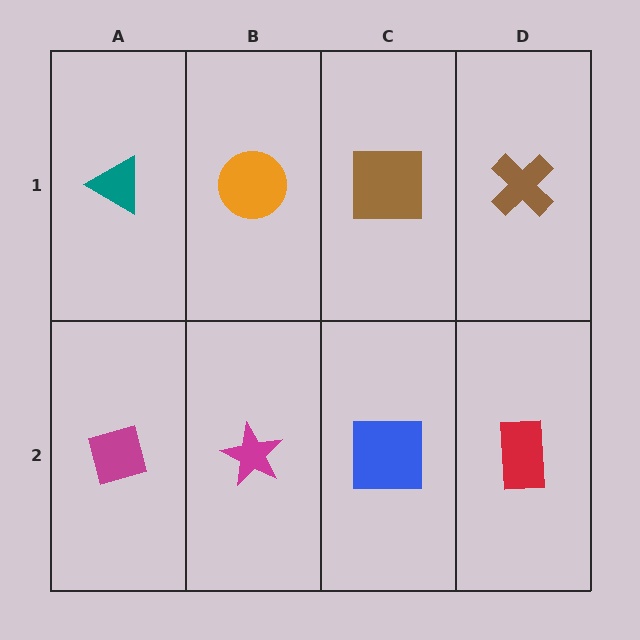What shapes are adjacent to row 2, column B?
An orange circle (row 1, column B), a magenta diamond (row 2, column A), a blue square (row 2, column C).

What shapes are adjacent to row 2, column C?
A brown square (row 1, column C), a magenta star (row 2, column B), a red rectangle (row 2, column D).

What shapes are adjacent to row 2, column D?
A brown cross (row 1, column D), a blue square (row 2, column C).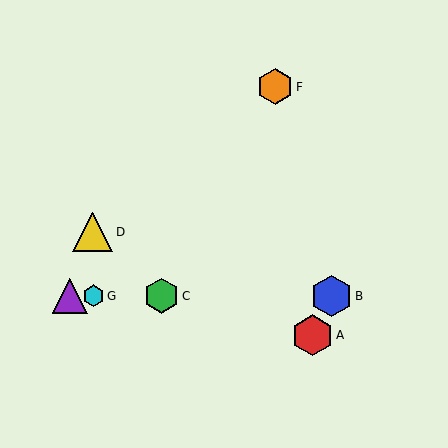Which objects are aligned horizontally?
Objects B, C, E, G are aligned horizontally.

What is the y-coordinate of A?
Object A is at y≈335.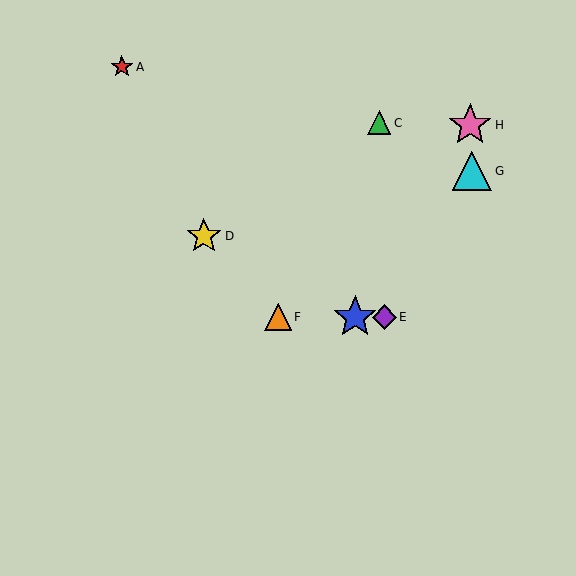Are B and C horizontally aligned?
No, B is at y≈317 and C is at y≈123.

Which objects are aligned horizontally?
Objects B, E, F are aligned horizontally.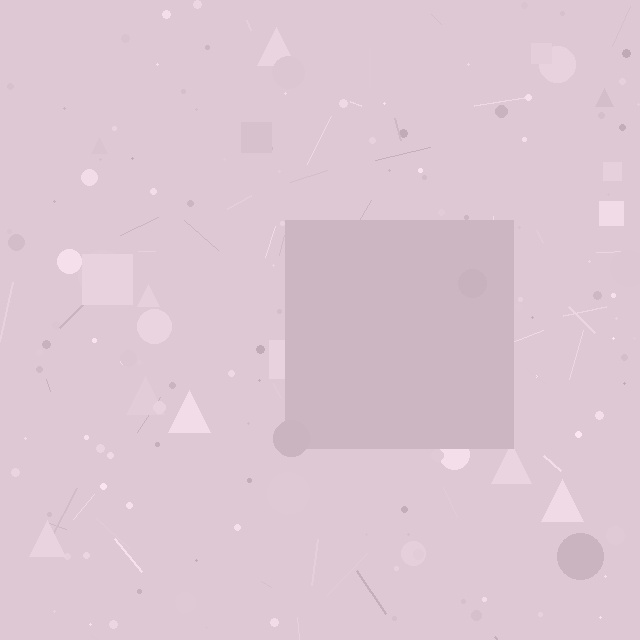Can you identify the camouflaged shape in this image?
The camouflaged shape is a square.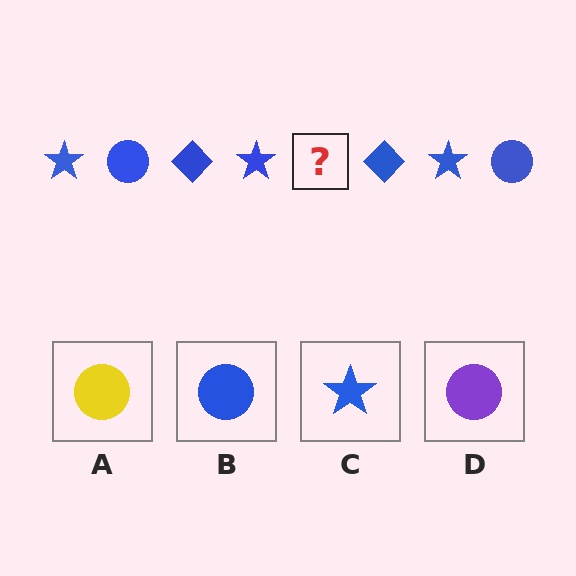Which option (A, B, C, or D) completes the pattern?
B.